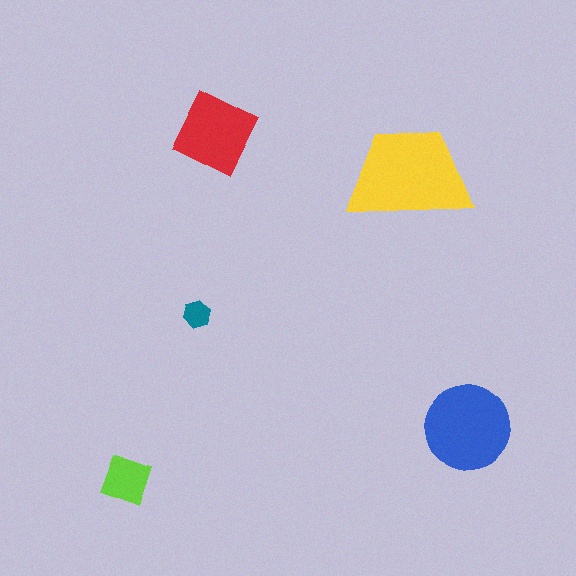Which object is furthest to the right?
The blue circle is rightmost.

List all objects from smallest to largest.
The teal hexagon, the lime square, the red diamond, the blue circle, the yellow trapezoid.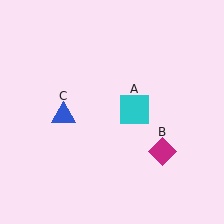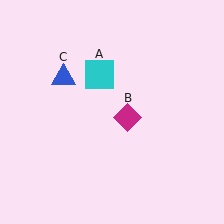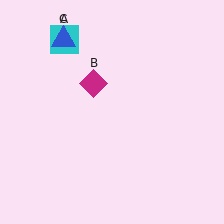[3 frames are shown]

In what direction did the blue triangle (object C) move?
The blue triangle (object C) moved up.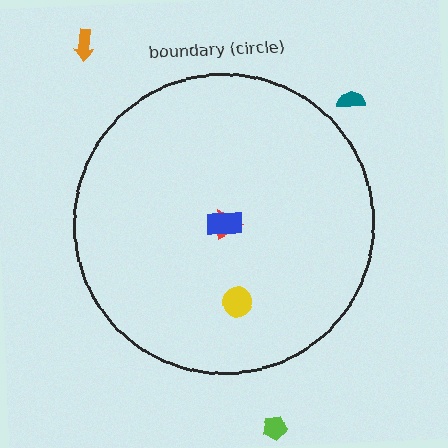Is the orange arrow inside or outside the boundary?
Outside.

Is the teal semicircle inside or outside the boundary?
Outside.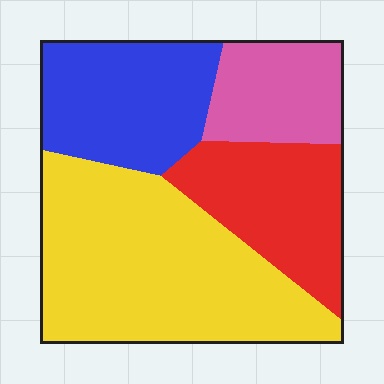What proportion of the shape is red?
Red covers roughly 20% of the shape.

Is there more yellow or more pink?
Yellow.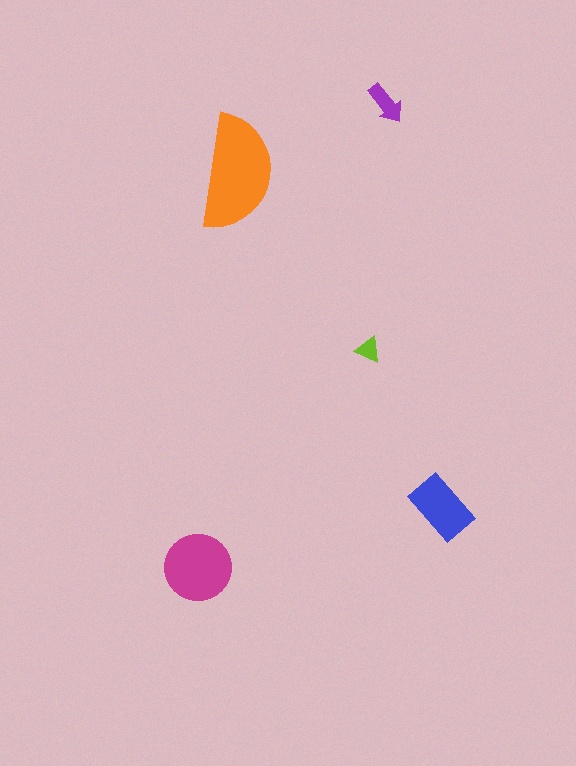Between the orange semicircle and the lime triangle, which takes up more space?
The orange semicircle.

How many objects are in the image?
There are 5 objects in the image.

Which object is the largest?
The orange semicircle.